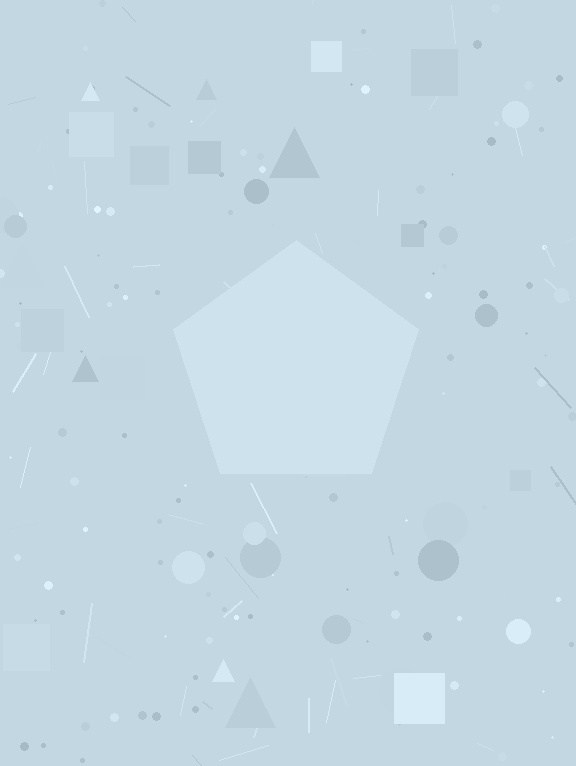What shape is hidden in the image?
A pentagon is hidden in the image.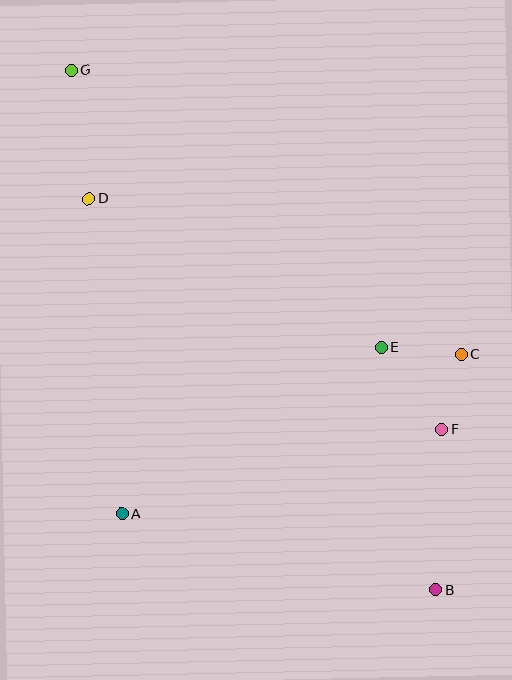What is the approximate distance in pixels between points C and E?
The distance between C and E is approximately 80 pixels.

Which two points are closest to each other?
Points C and F are closest to each other.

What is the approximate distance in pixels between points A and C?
The distance between A and C is approximately 375 pixels.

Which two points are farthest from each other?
Points B and G are farthest from each other.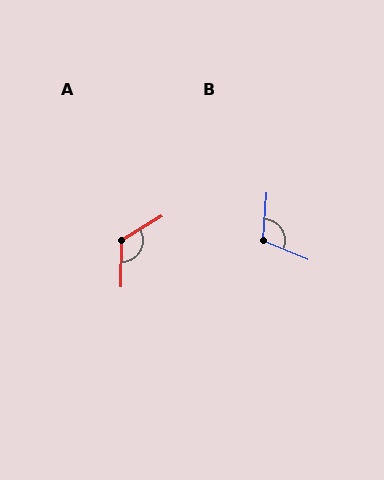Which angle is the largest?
A, at approximately 122 degrees.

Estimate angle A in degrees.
Approximately 122 degrees.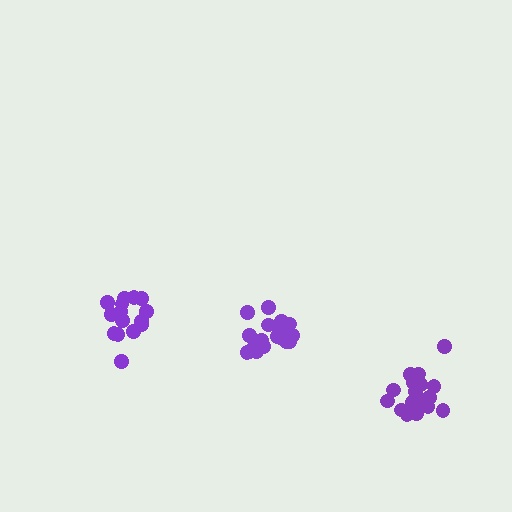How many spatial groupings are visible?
There are 3 spatial groupings.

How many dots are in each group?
Group 1: 19 dots, Group 2: 19 dots, Group 3: 15 dots (53 total).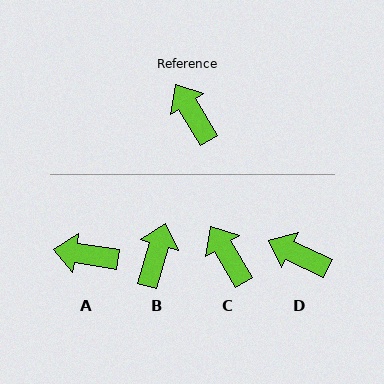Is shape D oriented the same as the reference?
No, it is off by about 33 degrees.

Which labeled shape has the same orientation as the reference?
C.